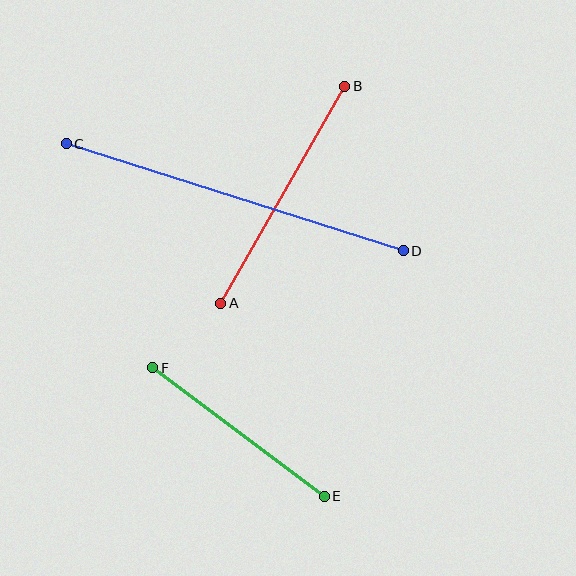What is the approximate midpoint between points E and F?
The midpoint is at approximately (238, 432) pixels.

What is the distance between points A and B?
The distance is approximately 250 pixels.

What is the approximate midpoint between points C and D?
The midpoint is at approximately (235, 197) pixels.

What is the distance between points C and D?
The distance is approximately 353 pixels.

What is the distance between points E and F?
The distance is approximately 214 pixels.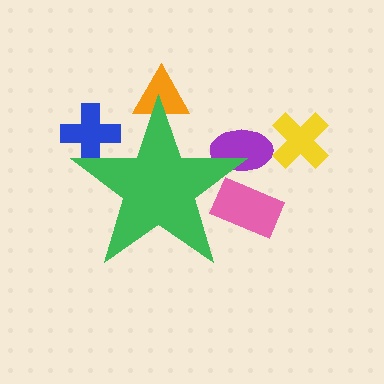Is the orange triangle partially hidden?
Yes, the orange triangle is partially hidden behind the green star.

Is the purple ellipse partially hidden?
Yes, the purple ellipse is partially hidden behind the green star.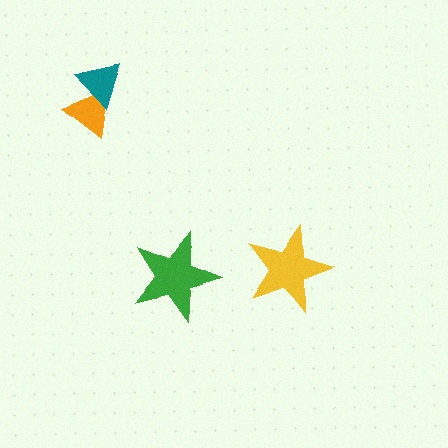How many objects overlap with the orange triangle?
1 object overlaps with the orange triangle.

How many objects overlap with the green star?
0 objects overlap with the green star.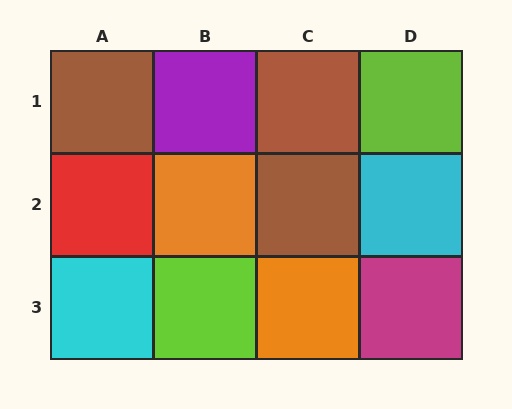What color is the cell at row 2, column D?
Cyan.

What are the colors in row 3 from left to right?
Cyan, lime, orange, magenta.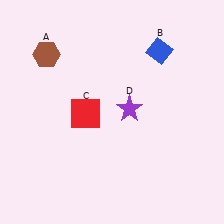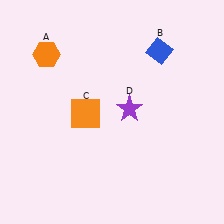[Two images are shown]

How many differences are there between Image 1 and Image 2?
There are 2 differences between the two images.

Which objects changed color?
A changed from brown to orange. C changed from red to orange.